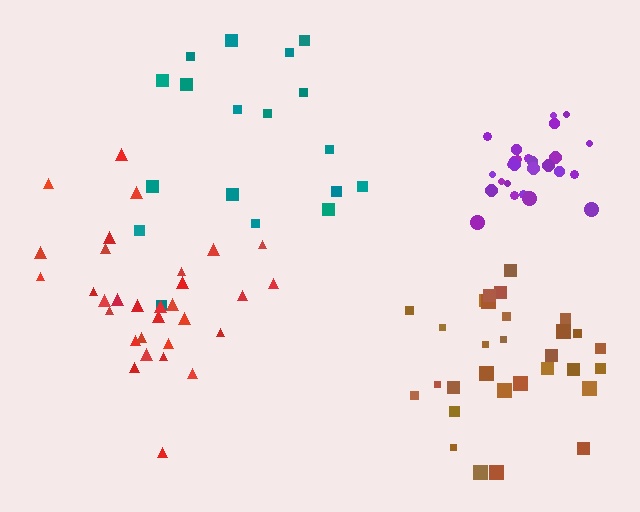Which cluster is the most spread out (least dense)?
Teal.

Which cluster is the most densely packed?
Purple.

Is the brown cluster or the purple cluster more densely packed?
Purple.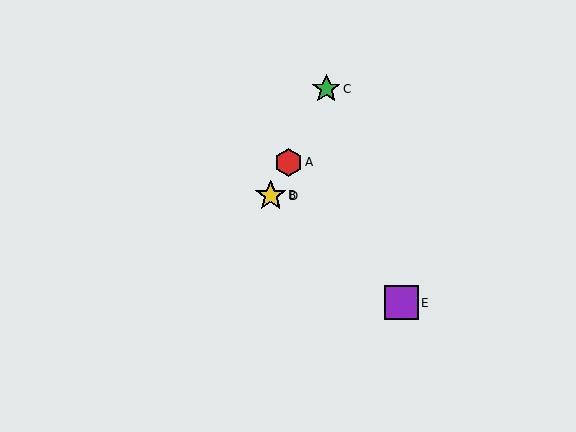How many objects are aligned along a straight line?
4 objects (A, B, C, D) are aligned along a straight line.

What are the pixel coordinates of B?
Object B is at (271, 195).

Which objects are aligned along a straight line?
Objects A, B, C, D are aligned along a straight line.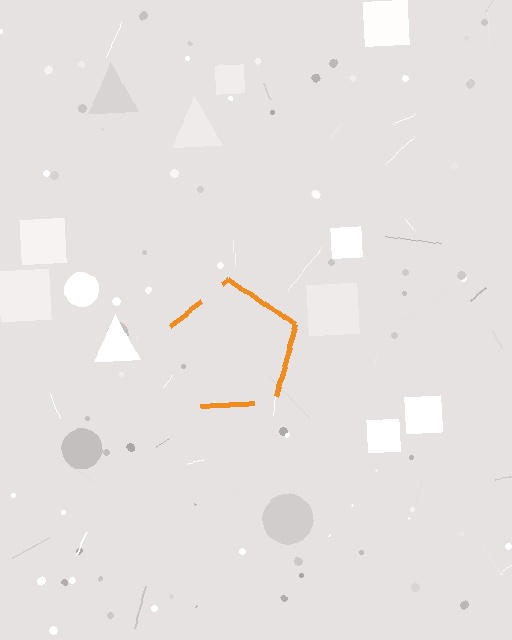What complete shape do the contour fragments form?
The contour fragments form a pentagon.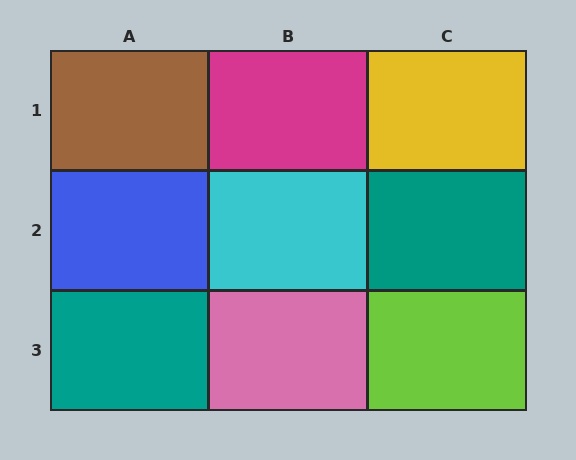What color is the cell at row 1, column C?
Yellow.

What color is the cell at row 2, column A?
Blue.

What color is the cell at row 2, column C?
Teal.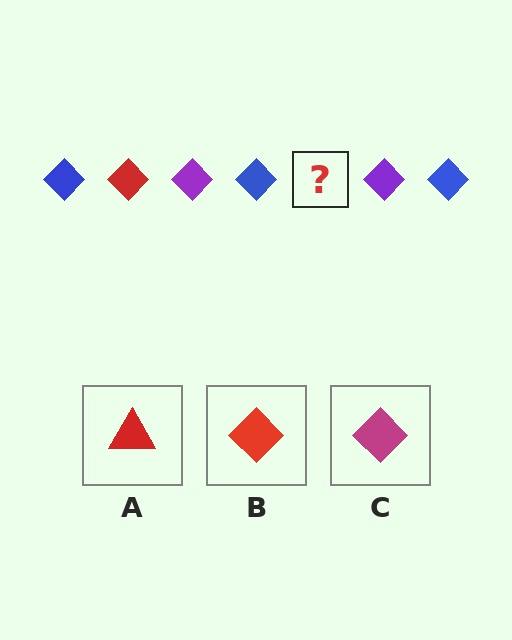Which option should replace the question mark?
Option B.